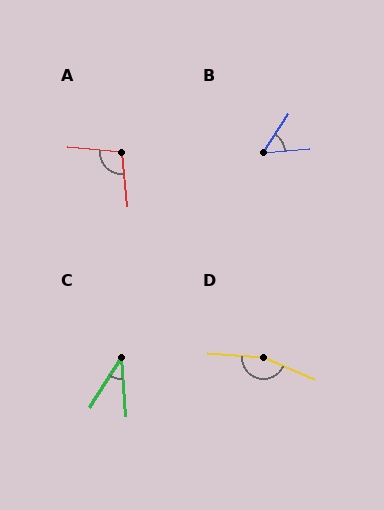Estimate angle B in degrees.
Approximately 52 degrees.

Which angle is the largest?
D, at approximately 161 degrees.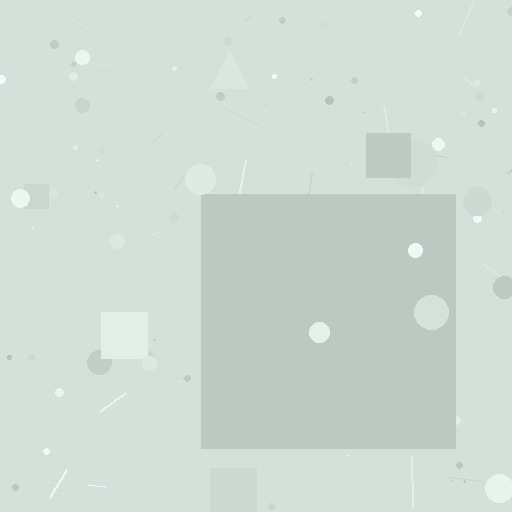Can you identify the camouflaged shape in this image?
The camouflaged shape is a square.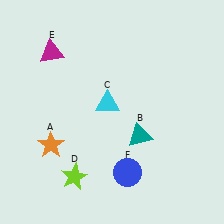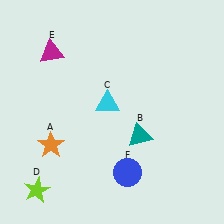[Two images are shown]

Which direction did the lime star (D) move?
The lime star (D) moved left.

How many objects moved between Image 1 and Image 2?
1 object moved between the two images.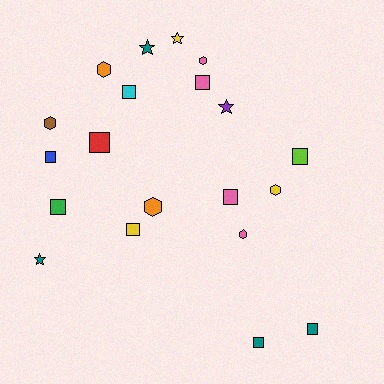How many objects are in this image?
There are 20 objects.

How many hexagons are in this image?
There are 6 hexagons.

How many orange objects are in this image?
There are 2 orange objects.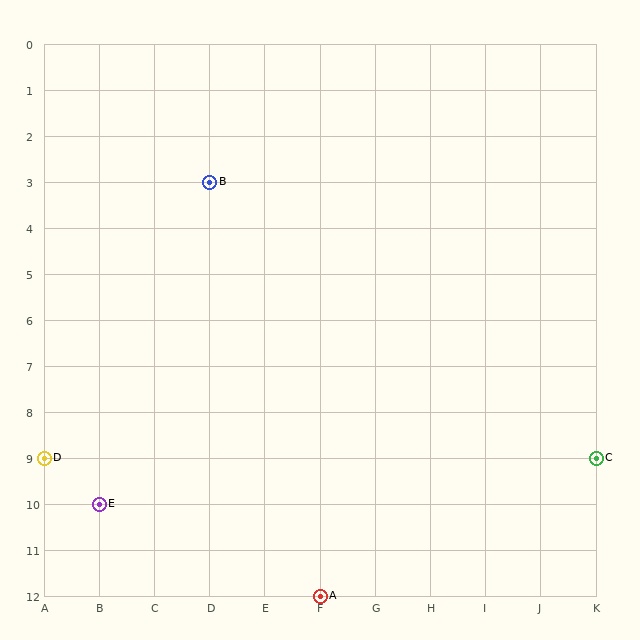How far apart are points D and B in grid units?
Points D and B are 3 columns and 6 rows apart (about 6.7 grid units diagonally).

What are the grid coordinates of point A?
Point A is at grid coordinates (F, 12).